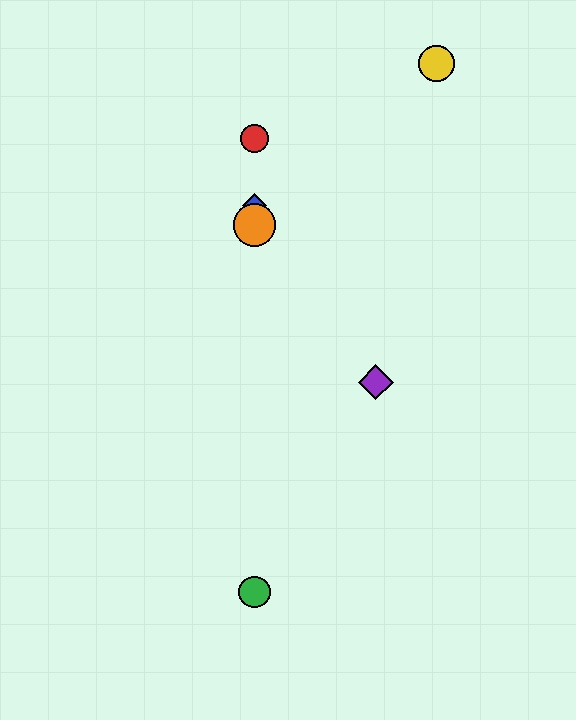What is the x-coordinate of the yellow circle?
The yellow circle is at x≈436.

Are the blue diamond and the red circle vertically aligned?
Yes, both are at x≈254.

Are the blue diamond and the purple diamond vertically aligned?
No, the blue diamond is at x≈254 and the purple diamond is at x≈376.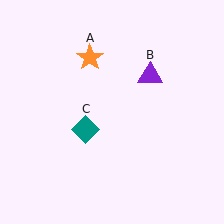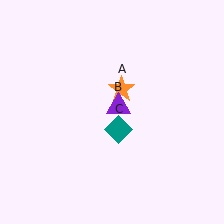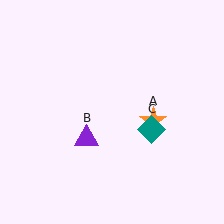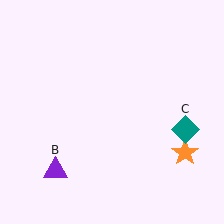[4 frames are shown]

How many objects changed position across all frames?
3 objects changed position: orange star (object A), purple triangle (object B), teal diamond (object C).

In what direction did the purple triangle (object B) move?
The purple triangle (object B) moved down and to the left.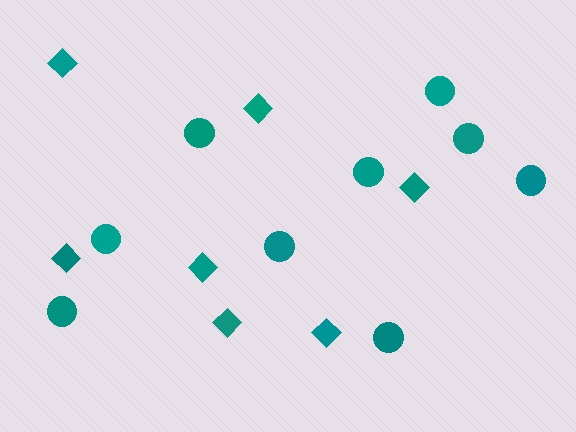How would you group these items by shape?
There are 2 groups: one group of circles (9) and one group of diamonds (7).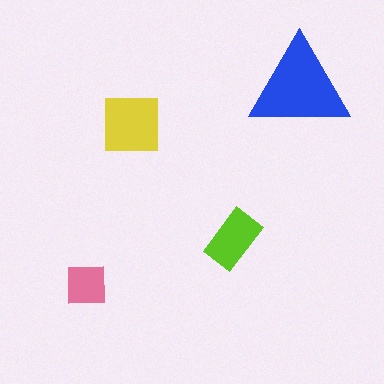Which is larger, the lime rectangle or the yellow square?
The yellow square.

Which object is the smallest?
The pink square.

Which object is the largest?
The blue triangle.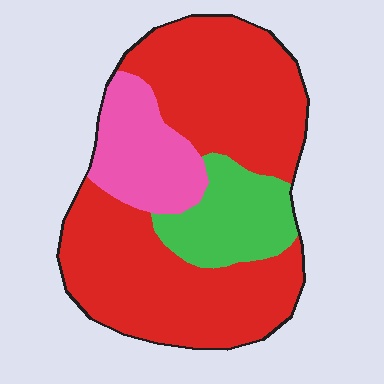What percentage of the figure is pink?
Pink takes up about one sixth (1/6) of the figure.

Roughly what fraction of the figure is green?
Green covers about 15% of the figure.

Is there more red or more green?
Red.